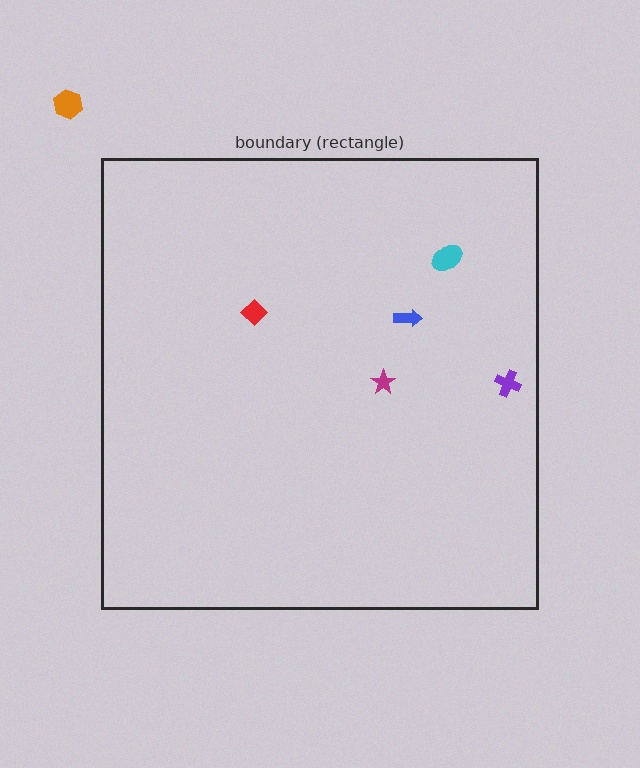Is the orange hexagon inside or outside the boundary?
Outside.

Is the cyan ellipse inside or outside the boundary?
Inside.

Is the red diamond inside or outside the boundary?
Inside.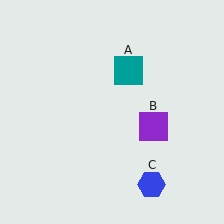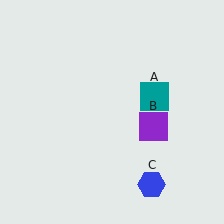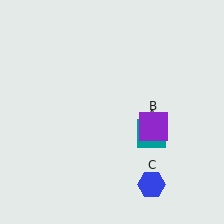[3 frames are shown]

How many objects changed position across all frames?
1 object changed position: teal square (object A).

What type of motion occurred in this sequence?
The teal square (object A) rotated clockwise around the center of the scene.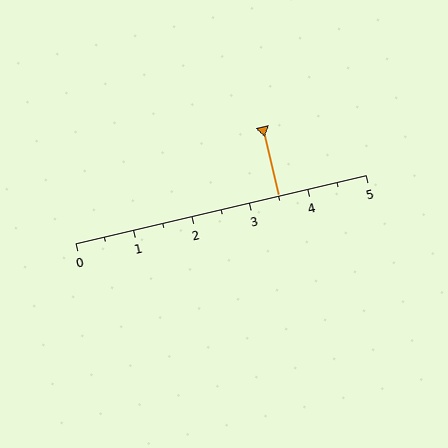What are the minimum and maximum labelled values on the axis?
The axis runs from 0 to 5.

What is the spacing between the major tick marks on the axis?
The major ticks are spaced 1 apart.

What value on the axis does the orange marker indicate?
The marker indicates approximately 3.5.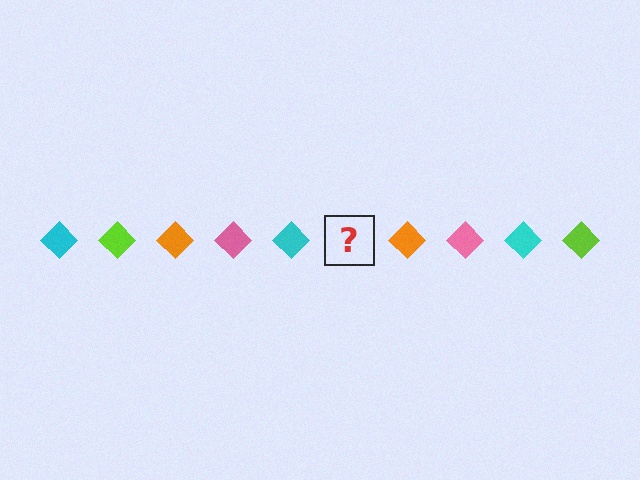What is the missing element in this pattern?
The missing element is a lime diamond.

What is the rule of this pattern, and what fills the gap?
The rule is that the pattern cycles through cyan, lime, orange, pink diamonds. The gap should be filled with a lime diamond.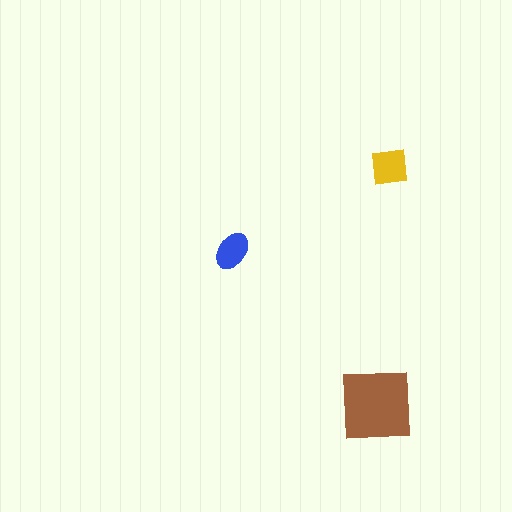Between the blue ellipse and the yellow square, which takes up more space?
The yellow square.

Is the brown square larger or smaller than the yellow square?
Larger.